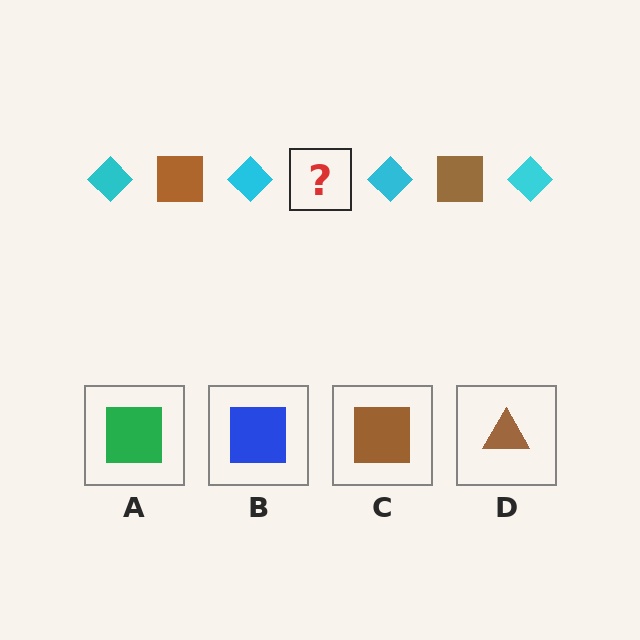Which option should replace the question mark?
Option C.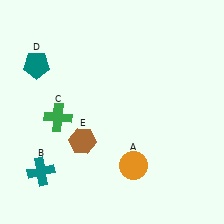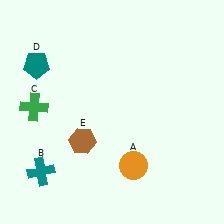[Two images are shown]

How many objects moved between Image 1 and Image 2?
1 object moved between the two images.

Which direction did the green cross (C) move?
The green cross (C) moved left.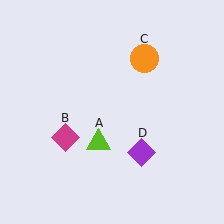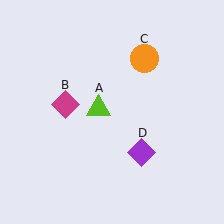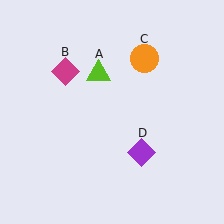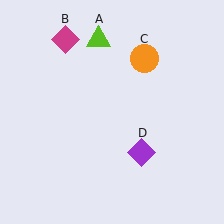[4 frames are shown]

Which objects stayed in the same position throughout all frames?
Orange circle (object C) and purple diamond (object D) remained stationary.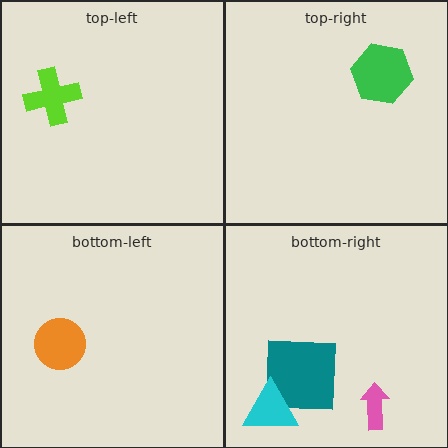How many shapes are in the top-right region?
1.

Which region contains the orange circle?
The bottom-left region.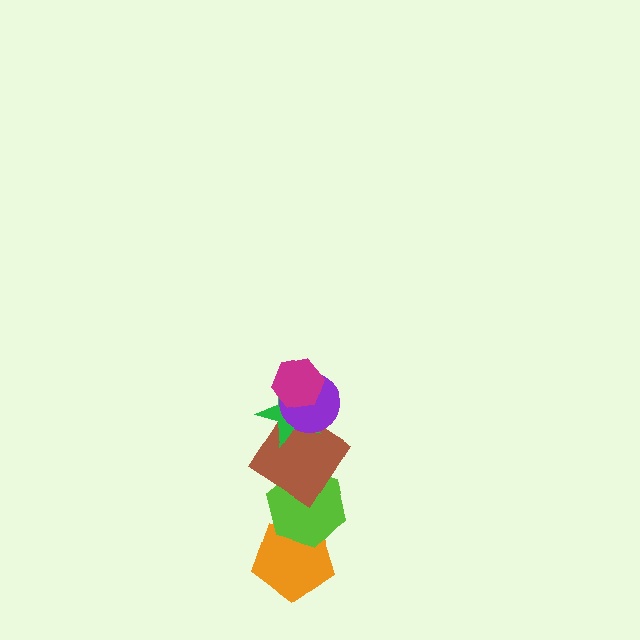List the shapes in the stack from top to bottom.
From top to bottom: the magenta hexagon, the purple circle, the green star, the brown diamond, the lime hexagon, the orange pentagon.